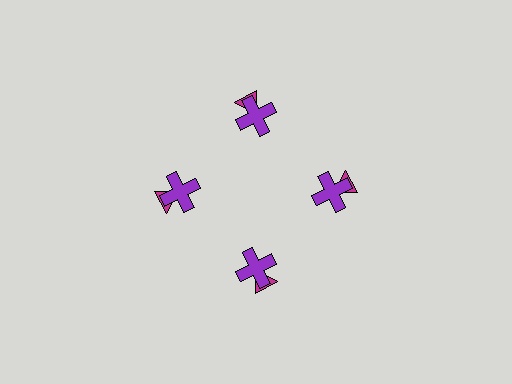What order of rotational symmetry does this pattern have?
This pattern has 4-fold rotational symmetry.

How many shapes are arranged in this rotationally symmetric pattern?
There are 8 shapes, arranged in 4 groups of 2.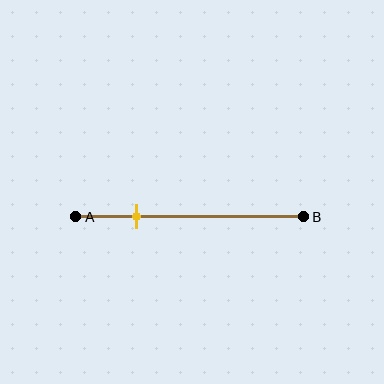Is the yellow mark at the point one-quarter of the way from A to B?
Yes, the mark is approximately at the one-quarter point.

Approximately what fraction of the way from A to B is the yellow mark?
The yellow mark is approximately 25% of the way from A to B.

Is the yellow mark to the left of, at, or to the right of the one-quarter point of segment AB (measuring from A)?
The yellow mark is approximately at the one-quarter point of segment AB.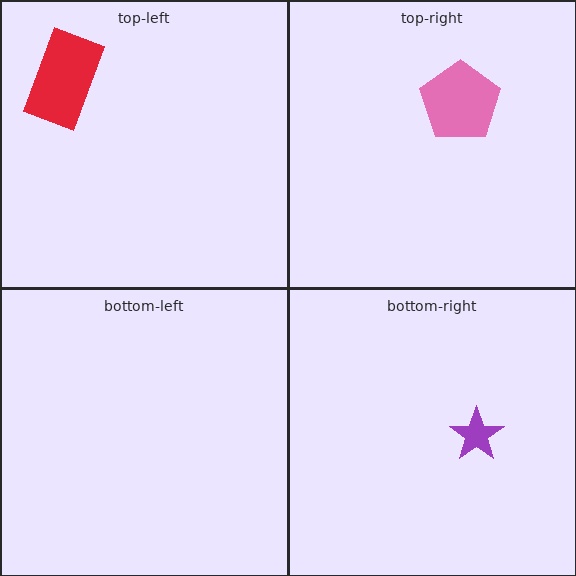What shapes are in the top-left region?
The red rectangle.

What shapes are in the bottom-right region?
The purple star.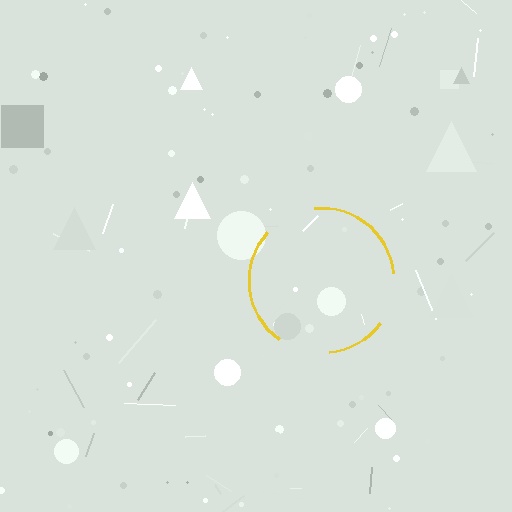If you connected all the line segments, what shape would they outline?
They would outline a circle.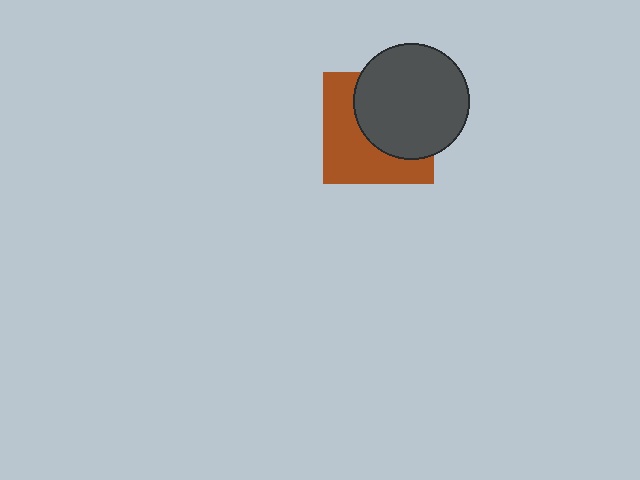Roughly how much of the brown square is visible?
About half of it is visible (roughly 49%).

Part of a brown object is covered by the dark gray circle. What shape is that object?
It is a square.